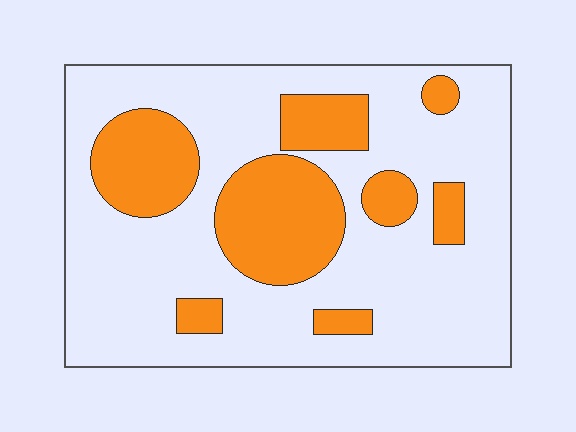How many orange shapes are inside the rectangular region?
8.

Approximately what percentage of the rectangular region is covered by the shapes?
Approximately 25%.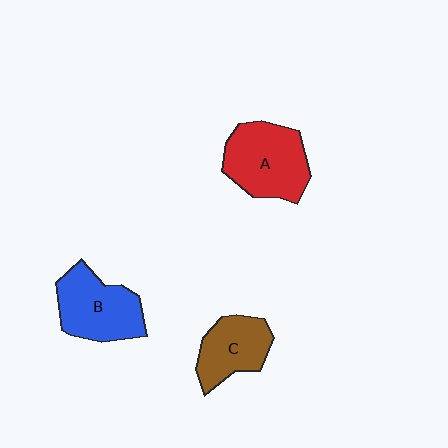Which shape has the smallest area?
Shape C (brown).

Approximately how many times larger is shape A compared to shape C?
Approximately 1.4 times.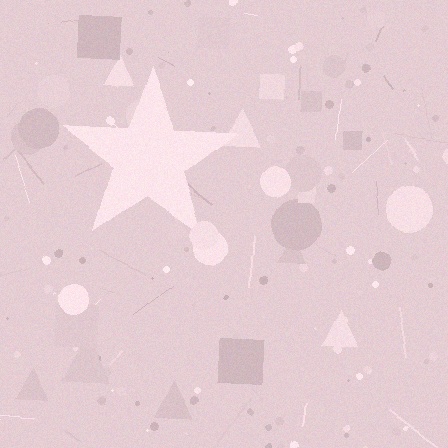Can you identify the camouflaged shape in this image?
The camouflaged shape is a star.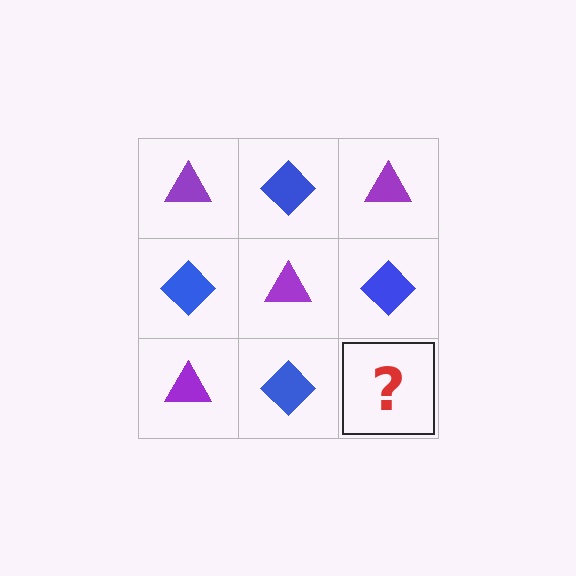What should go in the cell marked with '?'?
The missing cell should contain a purple triangle.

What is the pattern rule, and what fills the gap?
The rule is that it alternates purple triangle and blue diamond in a checkerboard pattern. The gap should be filled with a purple triangle.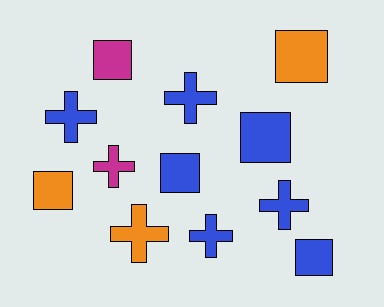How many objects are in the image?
There are 12 objects.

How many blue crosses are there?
There are 4 blue crosses.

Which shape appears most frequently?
Cross, with 6 objects.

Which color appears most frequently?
Blue, with 7 objects.